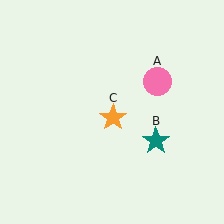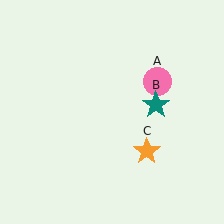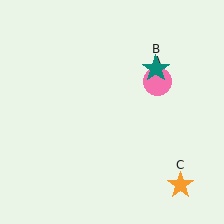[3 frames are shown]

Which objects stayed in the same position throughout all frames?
Pink circle (object A) remained stationary.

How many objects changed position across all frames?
2 objects changed position: teal star (object B), orange star (object C).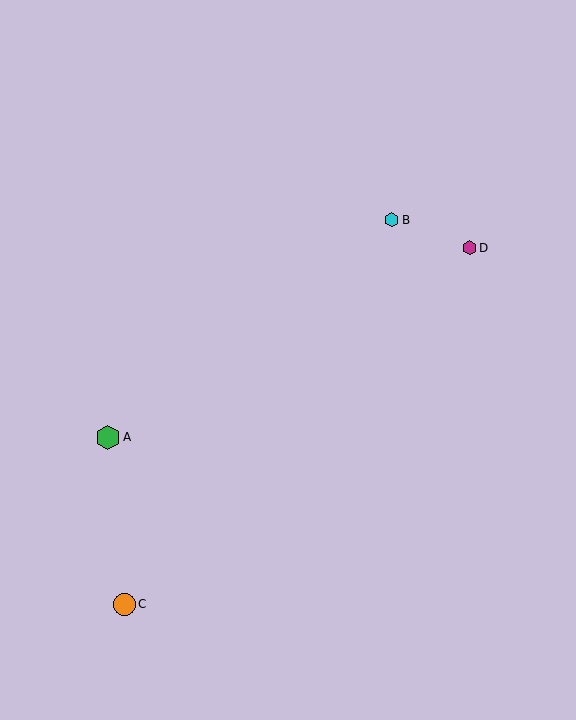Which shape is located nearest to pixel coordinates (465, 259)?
The magenta hexagon (labeled D) at (470, 248) is nearest to that location.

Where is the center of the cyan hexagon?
The center of the cyan hexagon is at (392, 220).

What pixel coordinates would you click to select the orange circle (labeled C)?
Click at (124, 604) to select the orange circle C.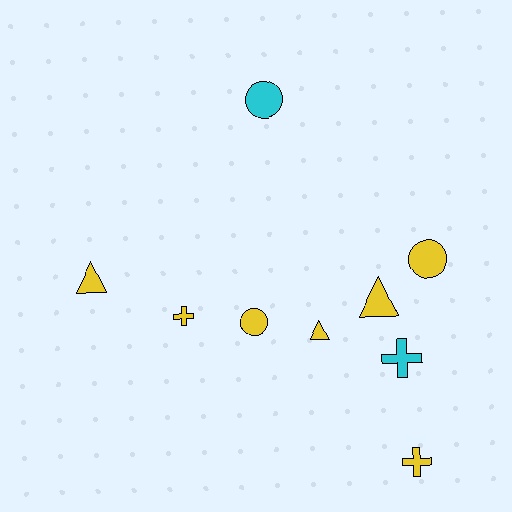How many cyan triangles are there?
There are no cyan triangles.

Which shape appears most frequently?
Circle, with 3 objects.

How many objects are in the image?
There are 9 objects.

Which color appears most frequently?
Yellow, with 7 objects.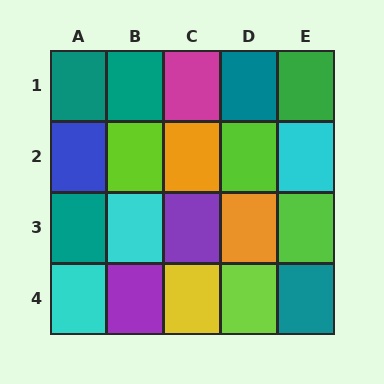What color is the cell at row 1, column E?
Green.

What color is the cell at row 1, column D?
Teal.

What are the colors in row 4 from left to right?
Cyan, purple, yellow, lime, teal.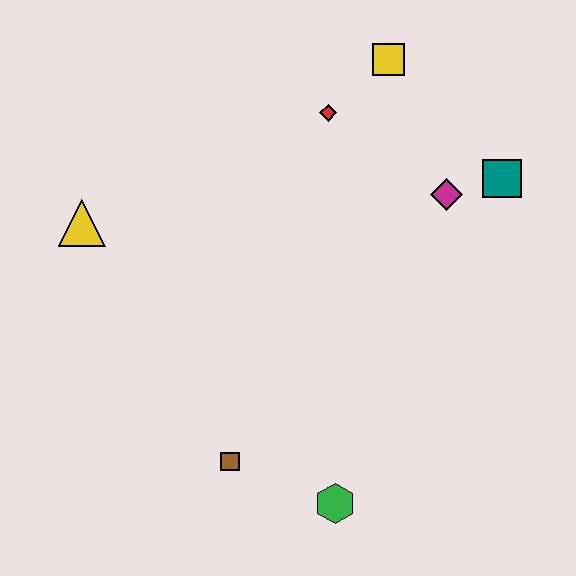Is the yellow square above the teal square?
Yes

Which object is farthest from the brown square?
The yellow square is farthest from the brown square.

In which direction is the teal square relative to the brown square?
The teal square is above the brown square.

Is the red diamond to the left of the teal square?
Yes